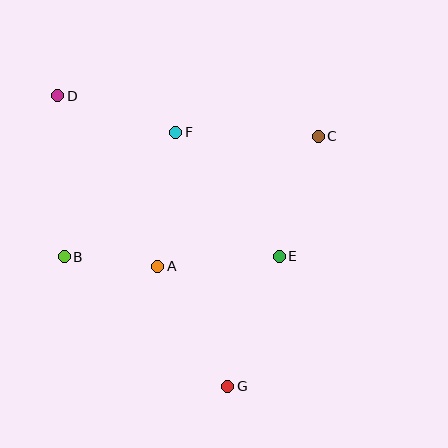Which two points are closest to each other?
Points A and B are closest to each other.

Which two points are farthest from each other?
Points D and G are farthest from each other.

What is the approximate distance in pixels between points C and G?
The distance between C and G is approximately 266 pixels.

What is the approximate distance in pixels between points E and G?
The distance between E and G is approximately 140 pixels.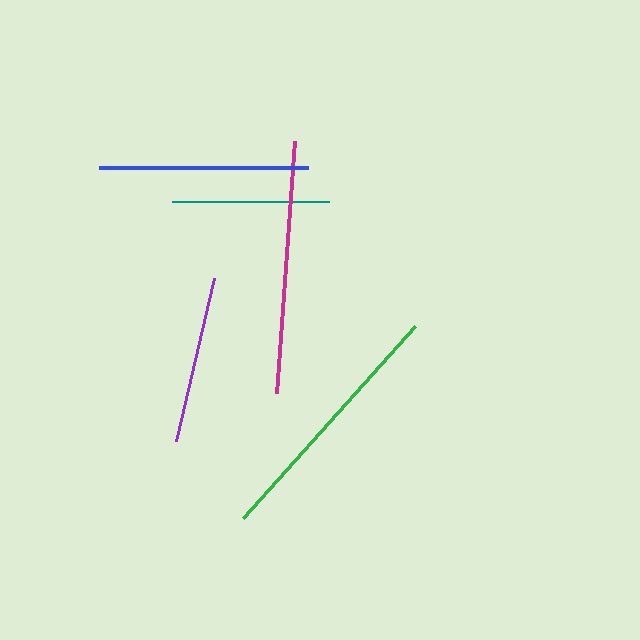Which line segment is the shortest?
The teal line is the shortest at approximately 156 pixels.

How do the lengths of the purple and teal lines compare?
The purple and teal lines are approximately the same length.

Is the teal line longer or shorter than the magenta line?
The magenta line is longer than the teal line.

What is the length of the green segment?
The green segment is approximately 258 pixels long.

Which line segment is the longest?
The green line is the longest at approximately 258 pixels.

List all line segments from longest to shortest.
From longest to shortest: green, magenta, blue, purple, teal.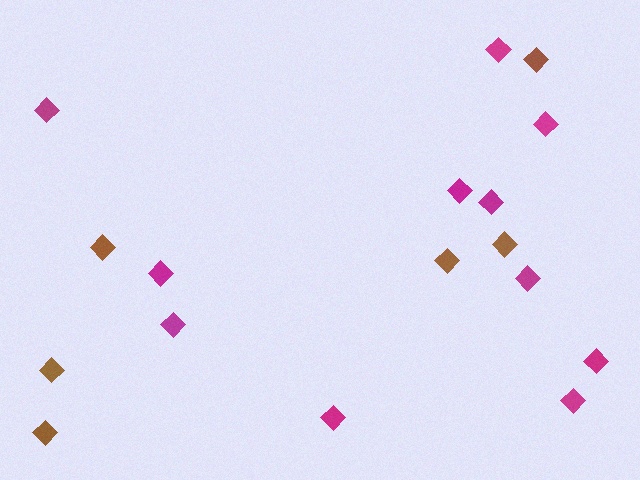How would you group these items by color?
There are 2 groups: one group of brown diamonds (6) and one group of magenta diamonds (11).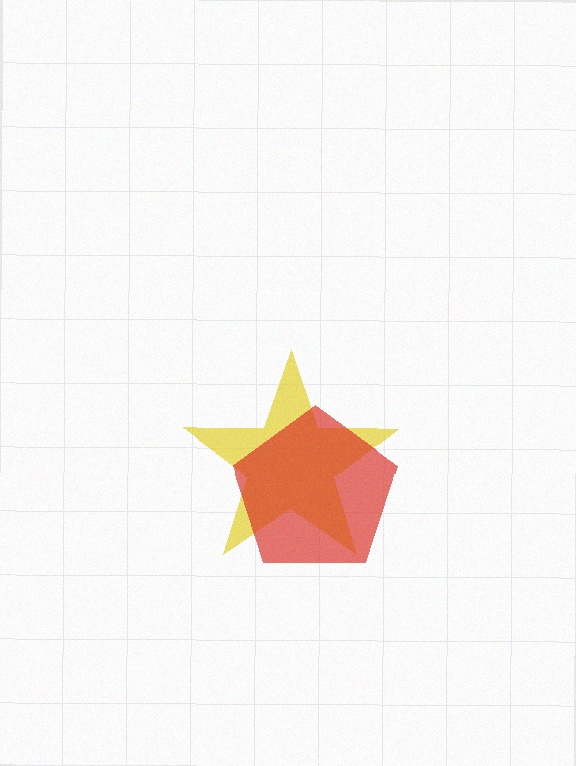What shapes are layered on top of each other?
The layered shapes are: a yellow star, a red pentagon.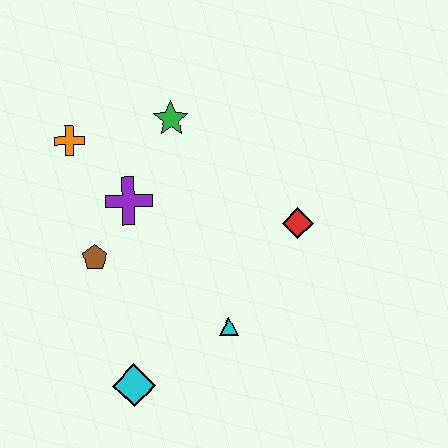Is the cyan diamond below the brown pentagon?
Yes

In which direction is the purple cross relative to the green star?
The purple cross is below the green star.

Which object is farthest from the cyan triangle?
The orange cross is farthest from the cyan triangle.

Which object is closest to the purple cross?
The brown pentagon is closest to the purple cross.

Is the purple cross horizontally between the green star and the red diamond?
No